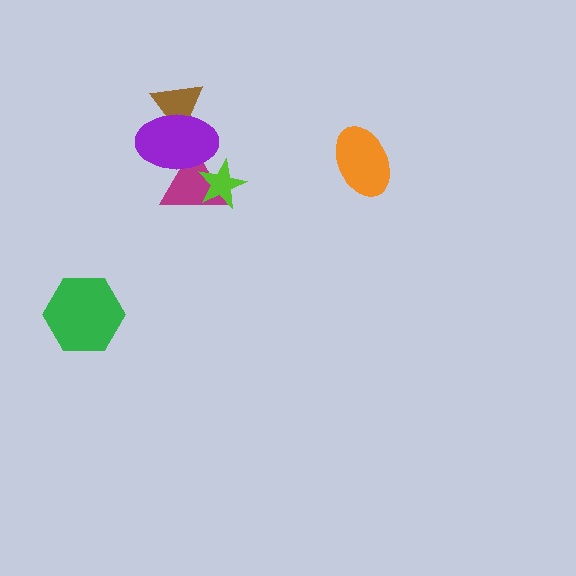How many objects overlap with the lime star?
1 object overlaps with the lime star.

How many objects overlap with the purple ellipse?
2 objects overlap with the purple ellipse.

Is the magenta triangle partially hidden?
Yes, it is partially covered by another shape.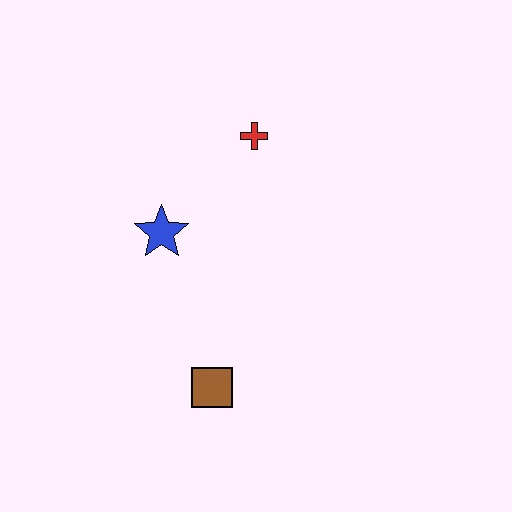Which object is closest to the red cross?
The blue star is closest to the red cross.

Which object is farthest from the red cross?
The brown square is farthest from the red cross.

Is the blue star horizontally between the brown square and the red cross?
No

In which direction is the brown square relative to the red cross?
The brown square is below the red cross.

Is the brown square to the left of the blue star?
No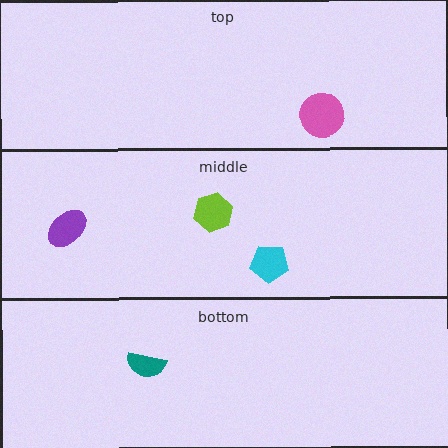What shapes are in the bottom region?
The teal semicircle.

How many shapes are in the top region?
1.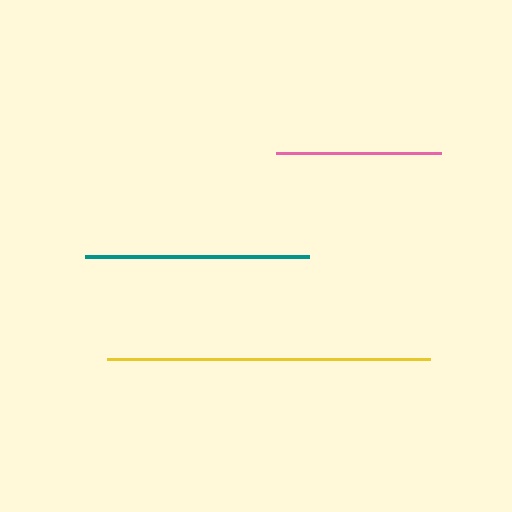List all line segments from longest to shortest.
From longest to shortest: yellow, teal, pink.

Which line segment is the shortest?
The pink line is the shortest at approximately 165 pixels.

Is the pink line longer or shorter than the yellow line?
The yellow line is longer than the pink line.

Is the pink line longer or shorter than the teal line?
The teal line is longer than the pink line.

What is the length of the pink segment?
The pink segment is approximately 165 pixels long.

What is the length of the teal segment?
The teal segment is approximately 224 pixels long.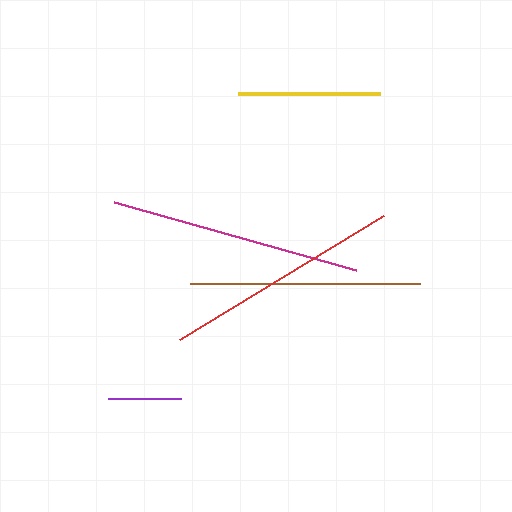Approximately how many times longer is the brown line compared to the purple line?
The brown line is approximately 3.1 times the length of the purple line.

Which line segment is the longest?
The magenta line is the longest at approximately 251 pixels.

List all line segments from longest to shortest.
From longest to shortest: magenta, red, brown, yellow, purple.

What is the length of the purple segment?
The purple segment is approximately 73 pixels long.